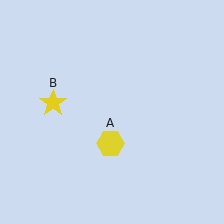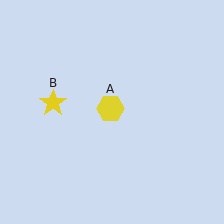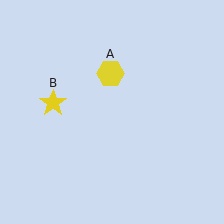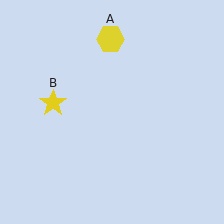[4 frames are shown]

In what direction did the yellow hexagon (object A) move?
The yellow hexagon (object A) moved up.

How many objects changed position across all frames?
1 object changed position: yellow hexagon (object A).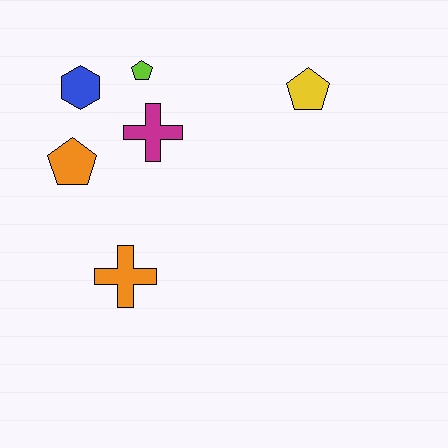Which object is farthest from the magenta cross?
The yellow pentagon is farthest from the magenta cross.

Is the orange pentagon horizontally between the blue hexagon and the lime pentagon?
No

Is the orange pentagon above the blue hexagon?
No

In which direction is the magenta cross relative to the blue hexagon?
The magenta cross is to the right of the blue hexagon.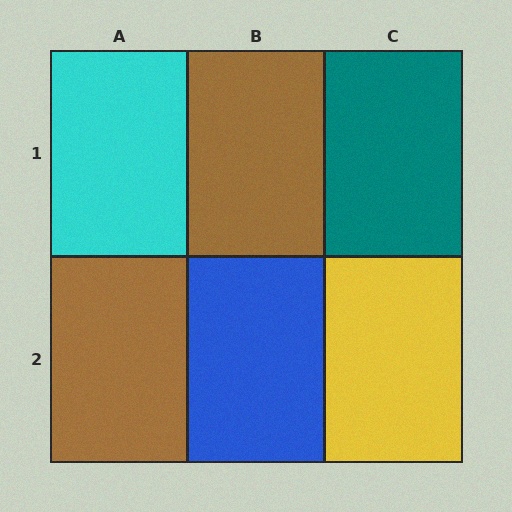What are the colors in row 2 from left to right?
Brown, blue, yellow.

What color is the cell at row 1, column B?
Brown.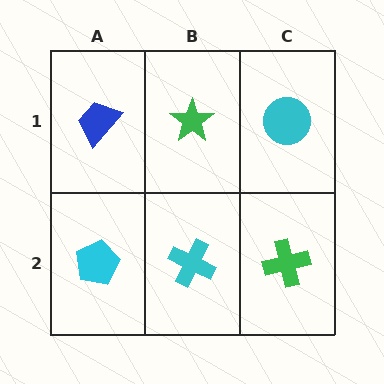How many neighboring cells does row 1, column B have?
3.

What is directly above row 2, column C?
A cyan circle.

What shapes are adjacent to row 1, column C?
A green cross (row 2, column C), a green star (row 1, column B).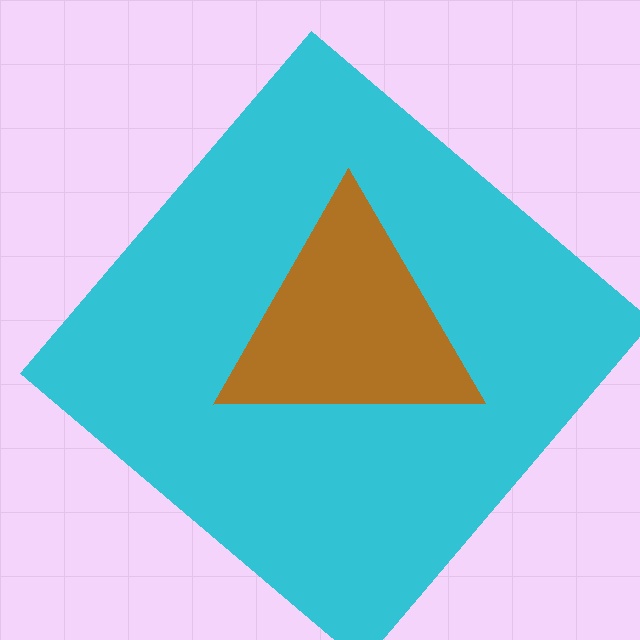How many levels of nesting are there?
2.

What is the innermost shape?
The brown triangle.